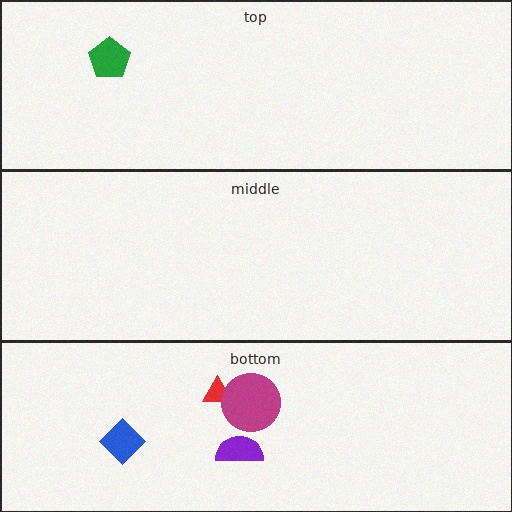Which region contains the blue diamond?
The bottom region.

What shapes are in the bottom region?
The blue diamond, the red triangle, the purple semicircle, the magenta circle.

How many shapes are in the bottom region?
4.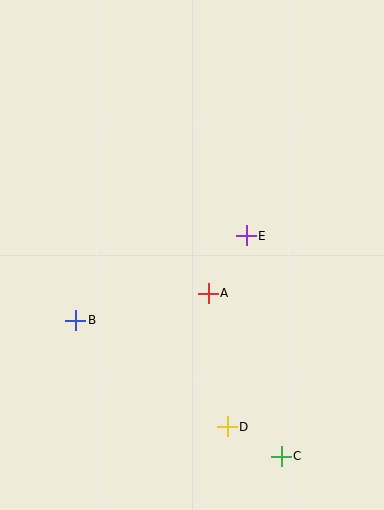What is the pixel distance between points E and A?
The distance between E and A is 69 pixels.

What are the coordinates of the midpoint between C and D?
The midpoint between C and D is at (254, 441).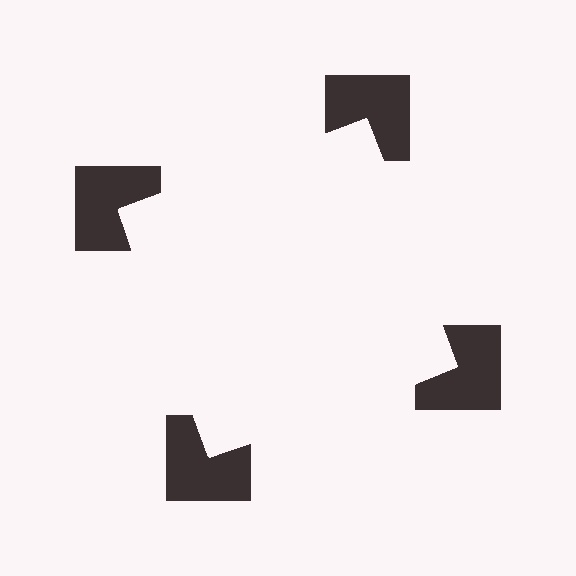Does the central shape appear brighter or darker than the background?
It typically appears slightly brighter than the background, even though no actual brightness change is drawn.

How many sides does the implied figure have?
4 sides.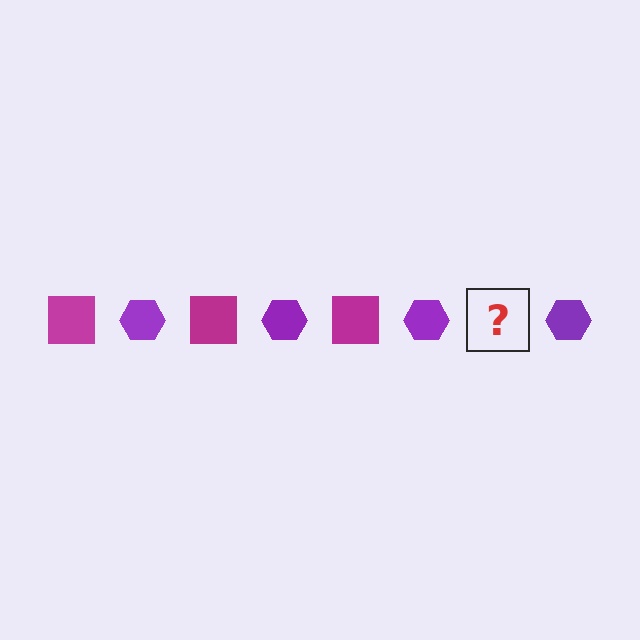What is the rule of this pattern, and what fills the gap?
The rule is that the pattern alternates between magenta square and purple hexagon. The gap should be filled with a magenta square.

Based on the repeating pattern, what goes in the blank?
The blank should be a magenta square.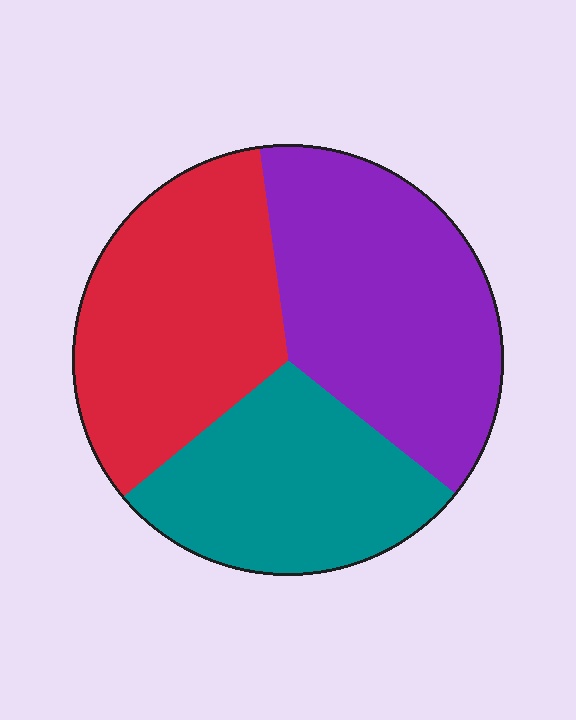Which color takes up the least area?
Teal, at roughly 30%.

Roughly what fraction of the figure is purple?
Purple takes up about three eighths (3/8) of the figure.